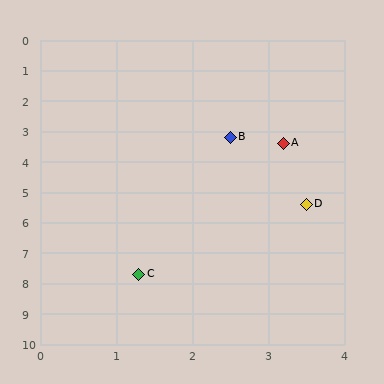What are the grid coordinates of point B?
Point B is at approximately (2.5, 3.2).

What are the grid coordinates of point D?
Point D is at approximately (3.5, 5.4).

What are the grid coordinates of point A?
Point A is at approximately (3.2, 3.4).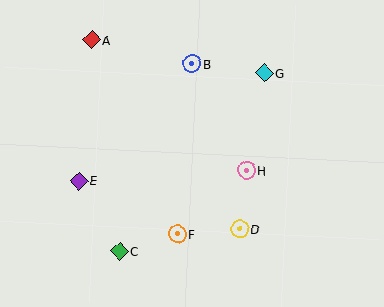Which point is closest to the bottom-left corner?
Point C is closest to the bottom-left corner.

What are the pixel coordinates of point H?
Point H is at (247, 170).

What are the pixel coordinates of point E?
Point E is at (79, 181).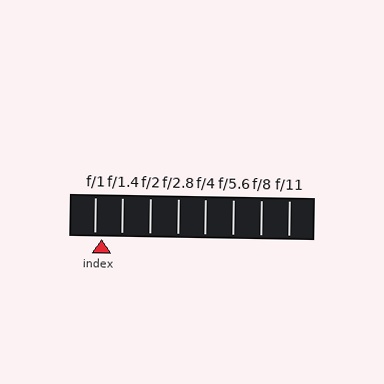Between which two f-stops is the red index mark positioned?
The index mark is between f/1 and f/1.4.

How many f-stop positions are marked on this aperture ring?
There are 8 f-stop positions marked.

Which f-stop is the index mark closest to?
The index mark is closest to f/1.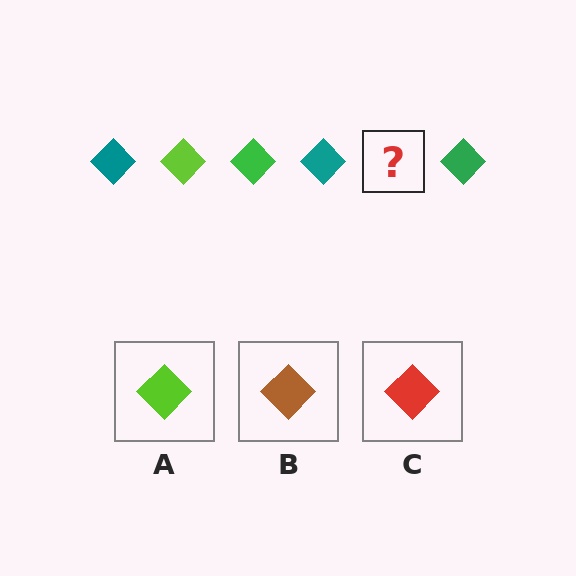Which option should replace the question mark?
Option A.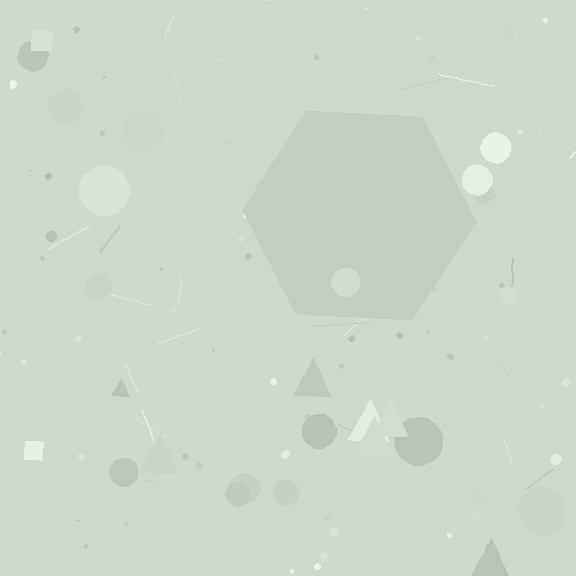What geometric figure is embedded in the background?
A hexagon is embedded in the background.